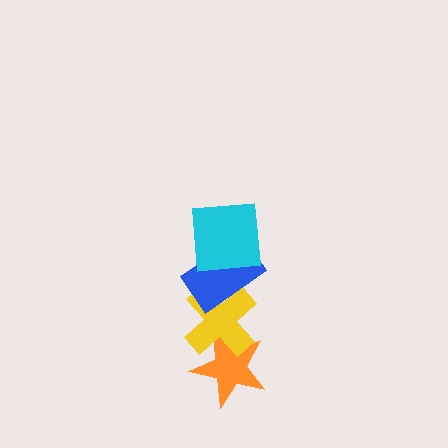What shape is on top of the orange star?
The yellow cross is on top of the orange star.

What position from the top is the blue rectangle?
The blue rectangle is 2nd from the top.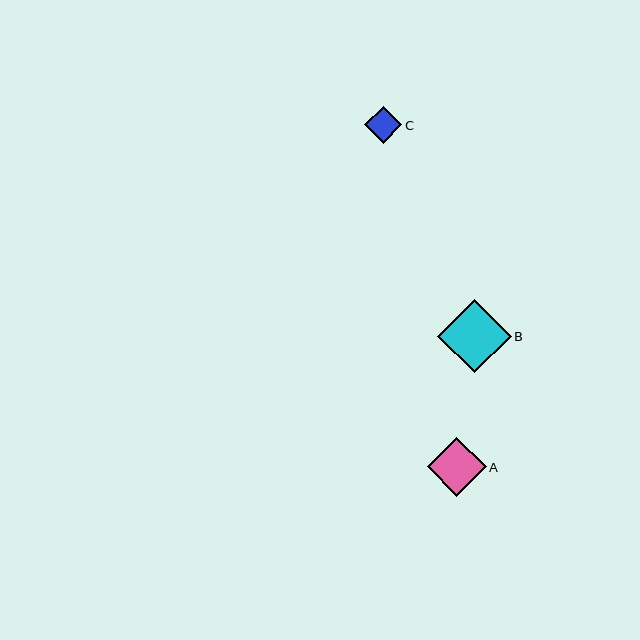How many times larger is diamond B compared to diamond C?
Diamond B is approximately 2.0 times the size of diamond C.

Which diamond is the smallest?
Diamond C is the smallest with a size of approximately 37 pixels.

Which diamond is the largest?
Diamond B is the largest with a size of approximately 73 pixels.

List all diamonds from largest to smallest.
From largest to smallest: B, A, C.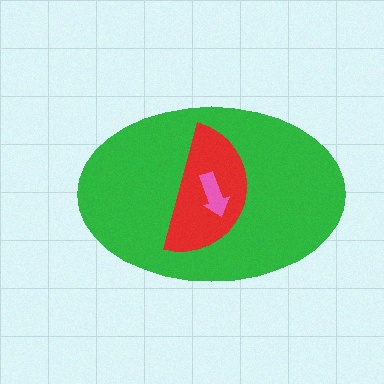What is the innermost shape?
The pink arrow.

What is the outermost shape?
The green ellipse.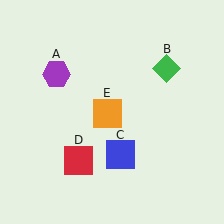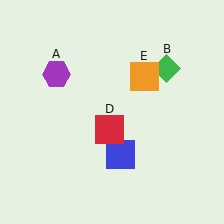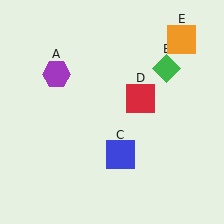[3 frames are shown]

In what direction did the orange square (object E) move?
The orange square (object E) moved up and to the right.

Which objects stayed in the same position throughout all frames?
Purple hexagon (object A) and green diamond (object B) and blue square (object C) remained stationary.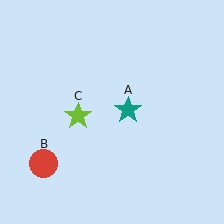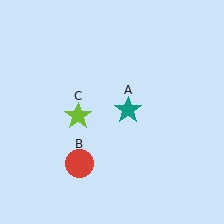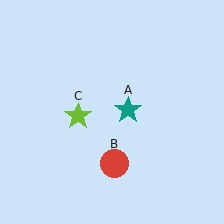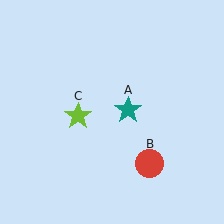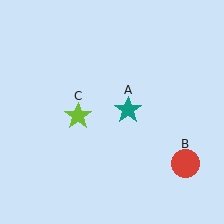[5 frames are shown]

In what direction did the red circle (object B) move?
The red circle (object B) moved right.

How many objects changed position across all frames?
1 object changed position: red circle (object B).